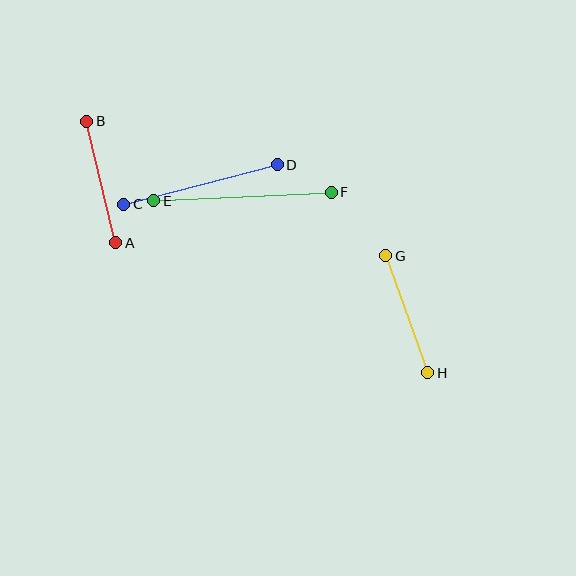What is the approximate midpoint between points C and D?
The midpoint is at approximately (201, 184) pixels.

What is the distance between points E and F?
The distance is approximately 178 pixels.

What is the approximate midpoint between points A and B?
The midpoint is at approximately (101, 182) pixels.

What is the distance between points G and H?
The distance is approximately 124 pixels.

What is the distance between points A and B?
The distance is approximately 125 pixels.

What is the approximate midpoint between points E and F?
The midpoint is at approximately (242, 197) pixels.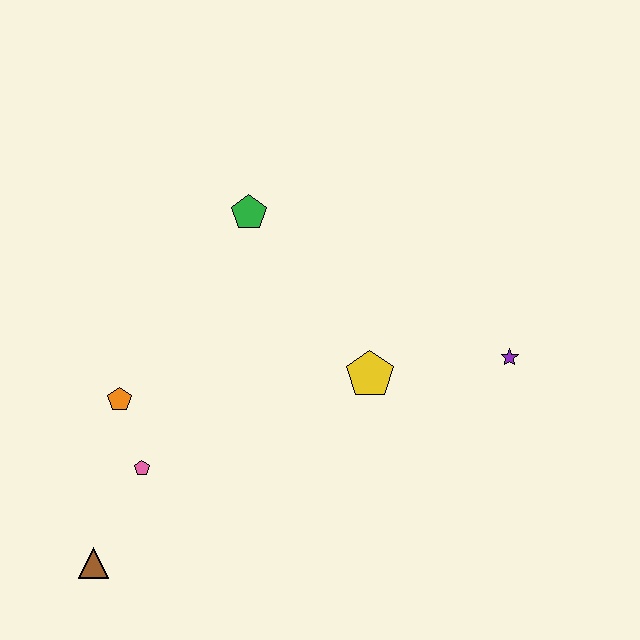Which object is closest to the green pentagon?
The yellow pentagon is closest to the green pentagon.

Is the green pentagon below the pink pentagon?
No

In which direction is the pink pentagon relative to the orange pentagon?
The pink pentagon is below the orange pentagon.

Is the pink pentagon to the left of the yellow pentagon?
Yes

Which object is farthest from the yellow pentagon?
The brown triangle is farthest from the yellow pentagon.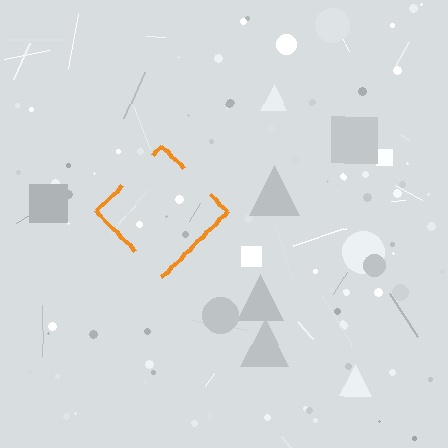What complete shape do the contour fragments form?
The contour fragments form a diamond.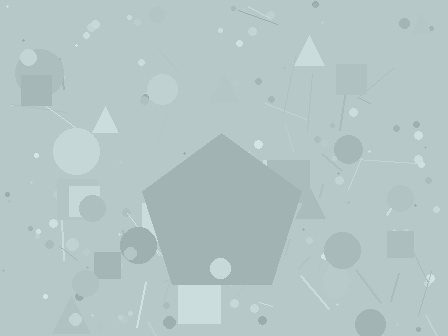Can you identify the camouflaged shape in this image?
The camouflaged shape is a pentagon.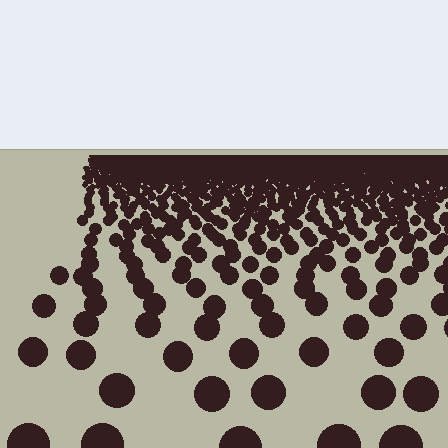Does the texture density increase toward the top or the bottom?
Density increases toward the top.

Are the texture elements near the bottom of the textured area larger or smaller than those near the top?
Larger. Near the bottom, elements are closer to the viewer and appear at a bigger on-screen size.